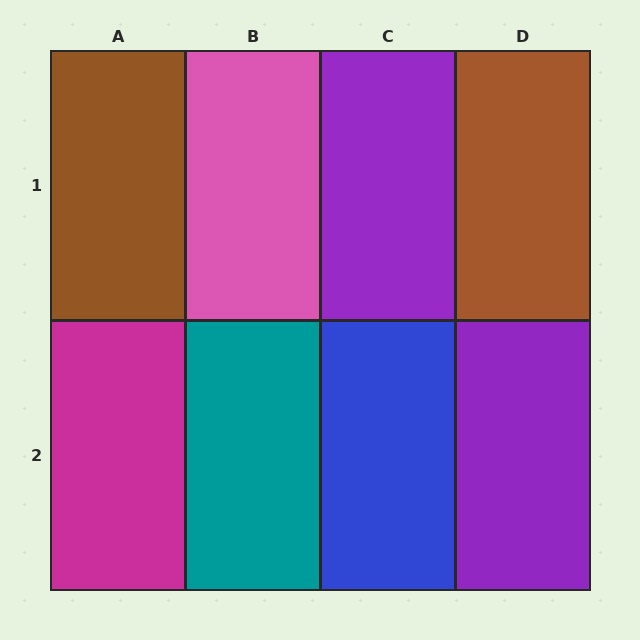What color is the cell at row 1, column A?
Brown.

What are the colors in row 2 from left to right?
Magenta, teal, blue, purple.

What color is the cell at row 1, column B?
Pink.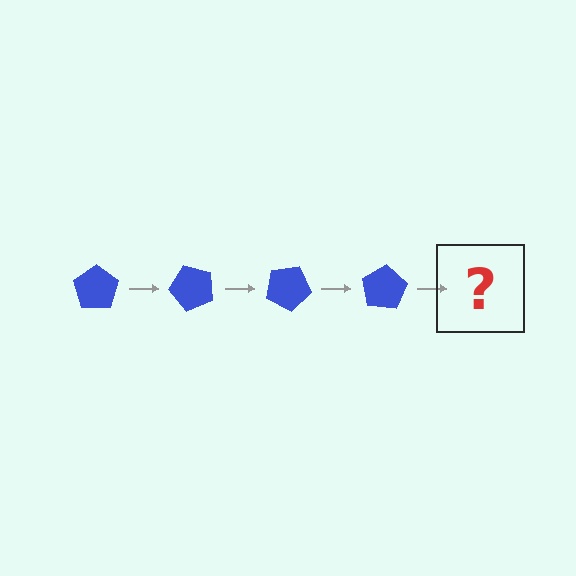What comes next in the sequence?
The next element should be a blue pentagon rotated 200 degrees.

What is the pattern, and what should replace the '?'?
The pattern is that the pentagon rotates 50 degrees each step. The '?' should be a blue pentagon rotated 200 degrees.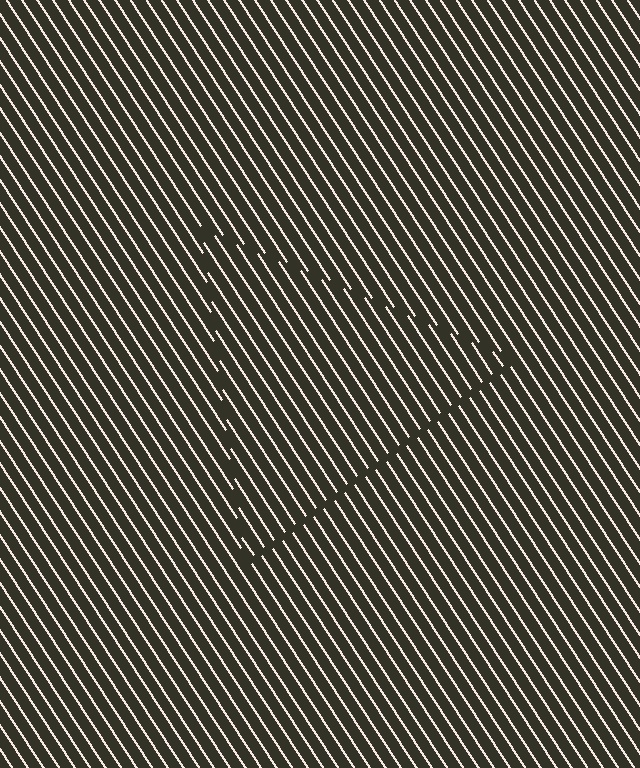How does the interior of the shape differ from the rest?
The interior of the shape contains the same grating, shifted by half a period — the contour is defined by the phase discontinuity where line-ends from the inner and outer gratings abut.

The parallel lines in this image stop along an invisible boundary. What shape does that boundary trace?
An illusory triangle. The interior of the shape contains the same grating, shifted by half a period — the contour is defined by the phase discontinuity where line-ends from the inner and outer gratings abut.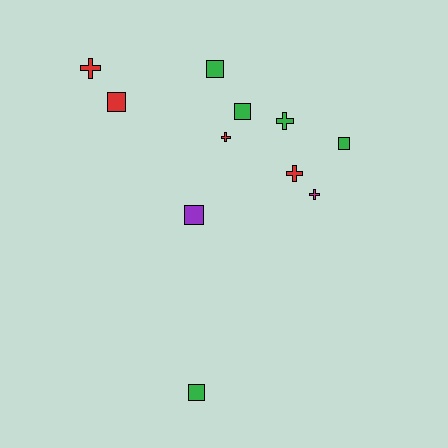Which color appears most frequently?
Green, with 5 objects.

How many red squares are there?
There is 1 red square.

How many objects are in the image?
There are 11 objects.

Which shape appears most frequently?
Square, with 6 objects.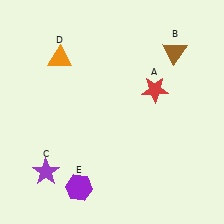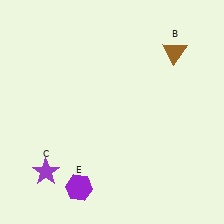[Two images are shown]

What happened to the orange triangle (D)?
The orange triangle (D) was removed in Image 2. It was in the top-left area of Image 1.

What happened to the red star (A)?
The red star (A) was removed in Image 2. It was in the top-right area of Image 1.